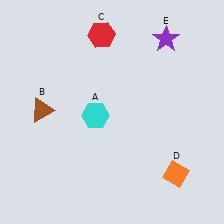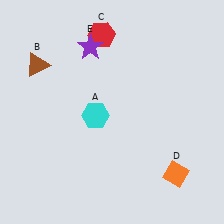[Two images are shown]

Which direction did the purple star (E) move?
The purple star (E) moved left.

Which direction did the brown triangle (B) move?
The brown triangle (B) moved up.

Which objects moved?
The objects that moved are: the brown triangle (B), the purple star (E).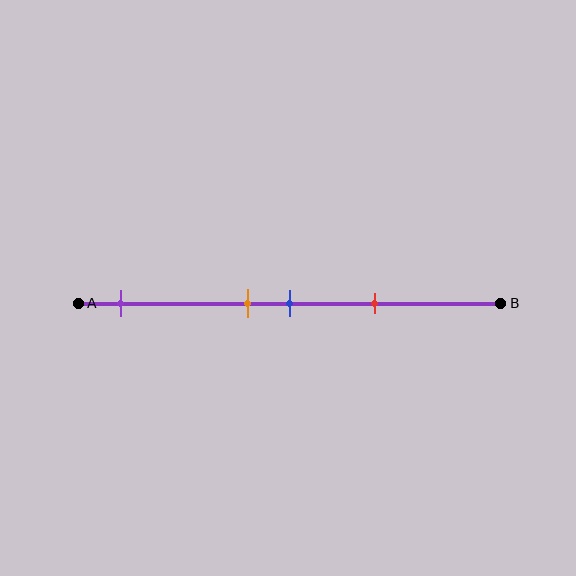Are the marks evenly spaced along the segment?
No, the marks are not evenly spaced.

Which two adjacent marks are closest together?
The orange and blue marks are the closest adjacent pair.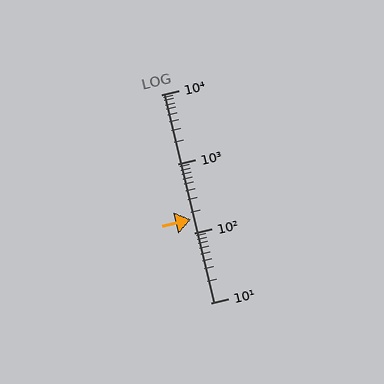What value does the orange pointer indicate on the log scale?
The pointer indicates approximately 160.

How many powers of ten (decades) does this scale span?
The scale spans 3 decades, from 10 to 10000.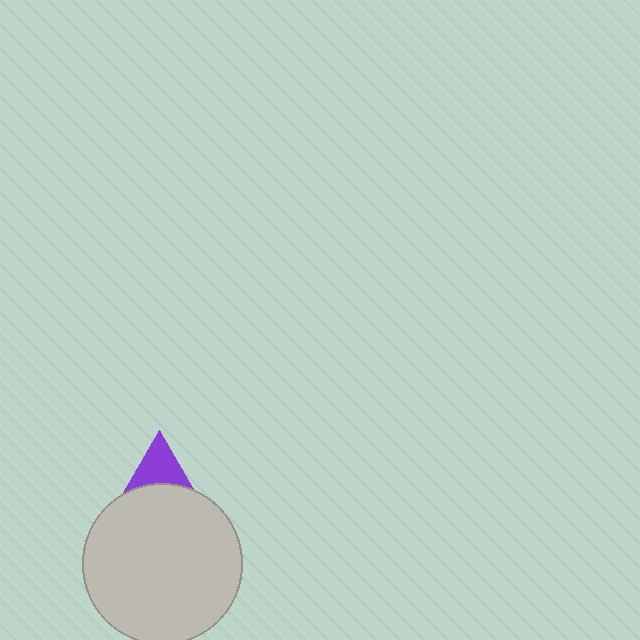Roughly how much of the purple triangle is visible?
A small part of it is visible (roughly 37%).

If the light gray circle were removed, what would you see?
You would see the complete purple triangle.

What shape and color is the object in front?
The object in front is a light gray circle.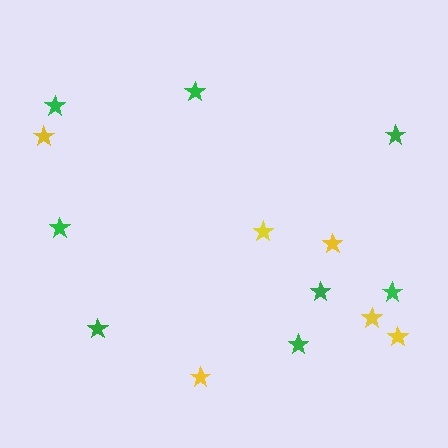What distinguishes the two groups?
There are 2 groups: one group of yellow stars (6) and one group of green stars (8).